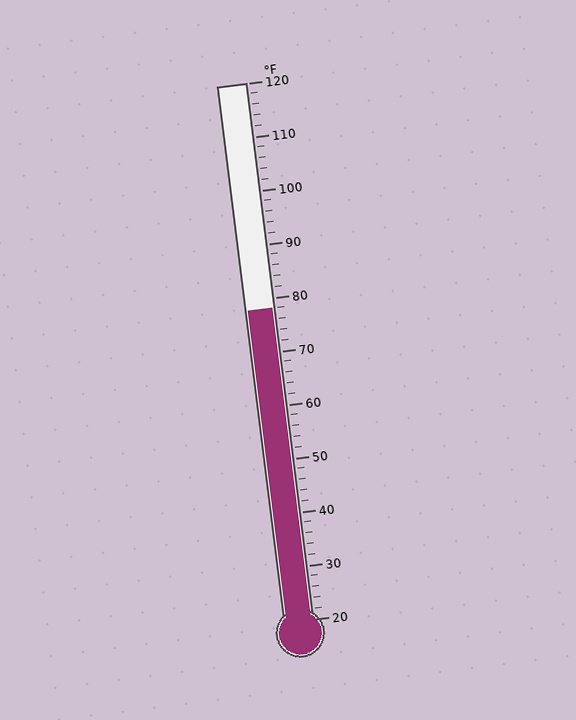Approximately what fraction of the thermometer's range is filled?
The thermometer is filled to approximately 60% of its range.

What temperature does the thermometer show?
The thermometer shows approximately 78°F.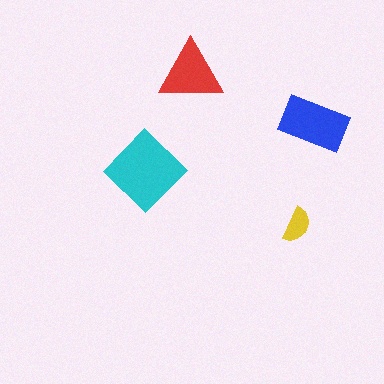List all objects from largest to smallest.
The cyan diamond, the blue rectangle, the red triangle, the yellow semicircle.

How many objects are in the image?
There are 4 objects in the image.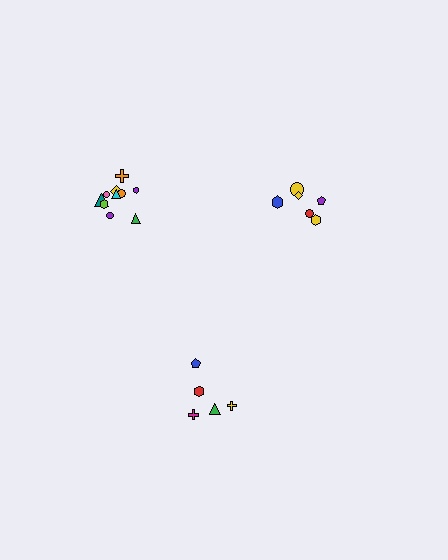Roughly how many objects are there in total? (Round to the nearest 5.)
Roughly 20 objects in total.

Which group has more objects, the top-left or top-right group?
The top-left group.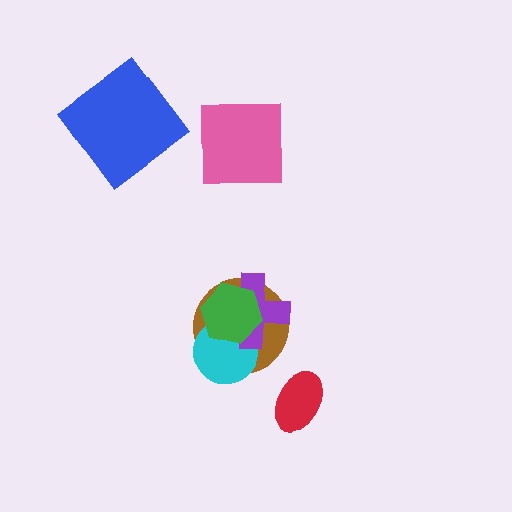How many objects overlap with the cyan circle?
3 objects overlap with the cyan circle.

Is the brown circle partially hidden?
Yes, it is partially covered by another shape.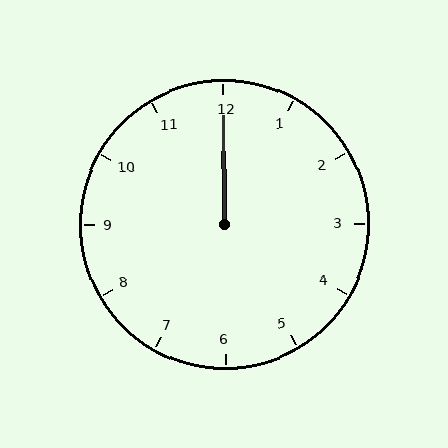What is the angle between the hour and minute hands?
Approximately 0 degrees.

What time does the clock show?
12:00.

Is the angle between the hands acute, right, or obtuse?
It is acute.